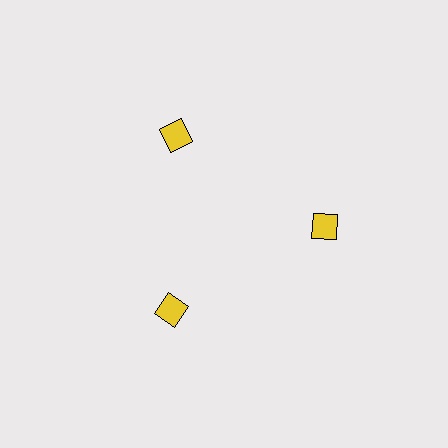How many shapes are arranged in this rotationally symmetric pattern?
There are 3 shapes, arranged in 3 groups of 1.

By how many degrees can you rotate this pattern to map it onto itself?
The pattern maps onto itself every 120 degrees of rotation.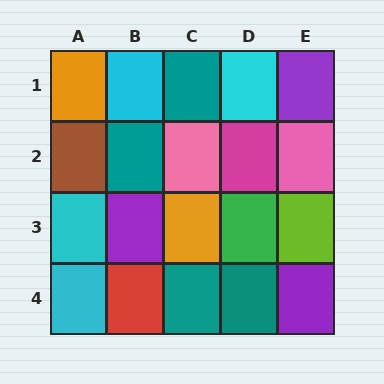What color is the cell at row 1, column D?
Cyan.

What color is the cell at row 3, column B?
Purple.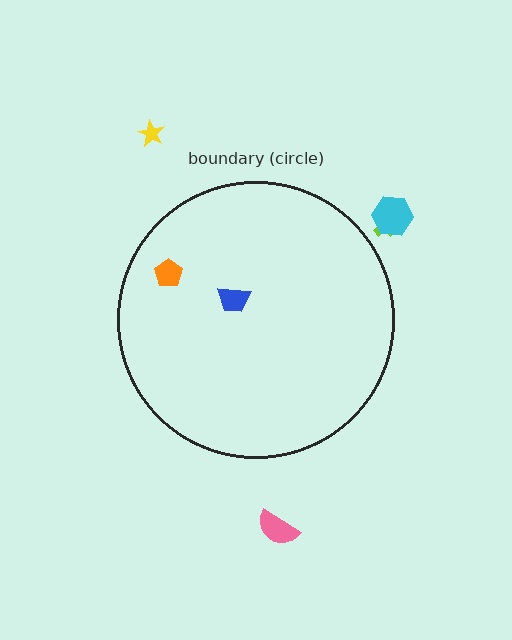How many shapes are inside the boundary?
2 inside, 4 outside.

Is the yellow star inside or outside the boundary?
Outside.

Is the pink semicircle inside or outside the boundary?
Outside.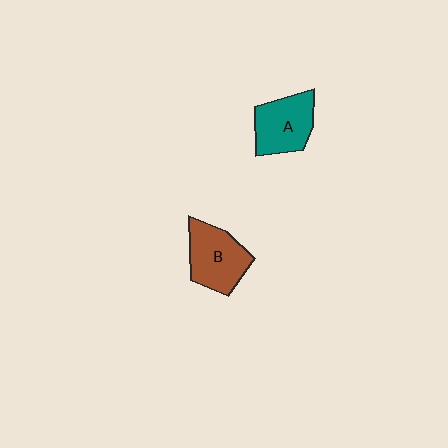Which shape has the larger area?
Shape B (brown).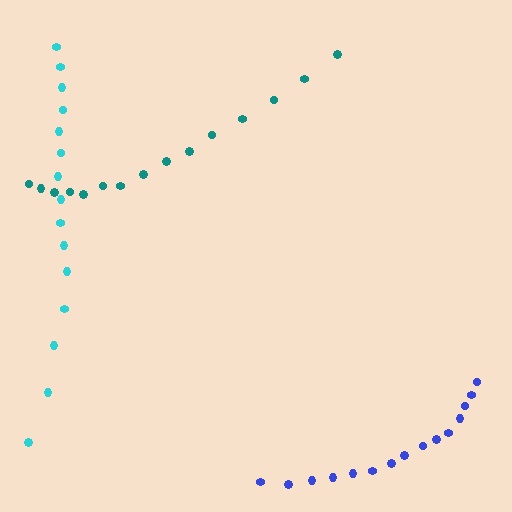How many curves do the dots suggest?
There are 3 distinct paths.